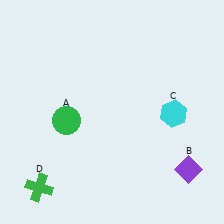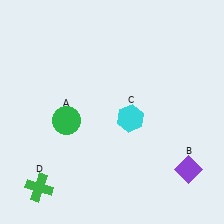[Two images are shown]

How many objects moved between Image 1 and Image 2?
1 object moved between the two images.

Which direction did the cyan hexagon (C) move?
The cyan hexagon (C) moved left.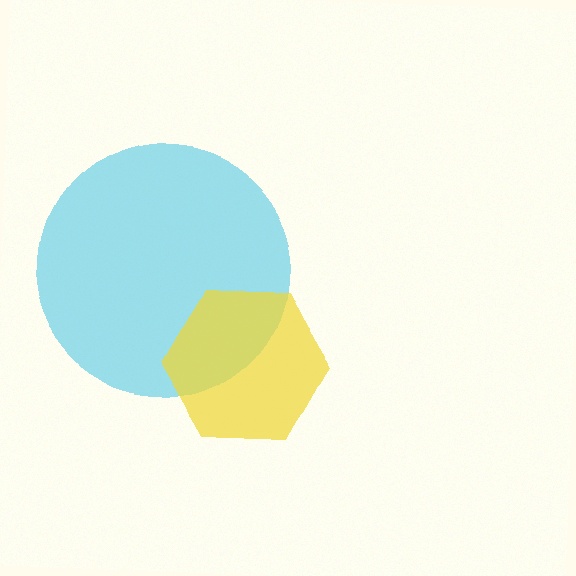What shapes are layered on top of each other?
The layered shapes are: a cyan circle, a yellow hexagon.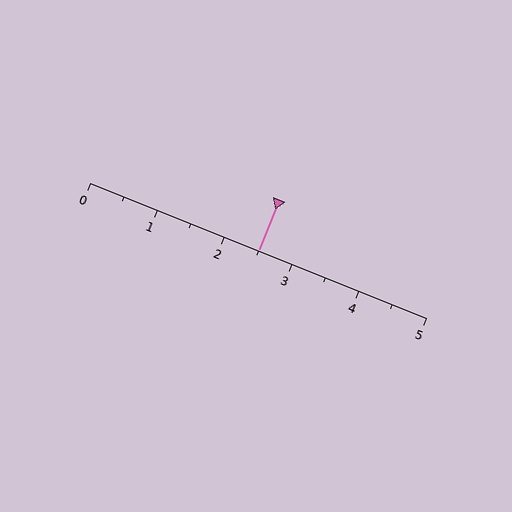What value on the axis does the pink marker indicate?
The marker indicates approximately 2.5.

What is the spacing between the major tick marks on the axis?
The major ticks are spaced 1 apart.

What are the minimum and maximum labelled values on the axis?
The axis runs from 0 to 5.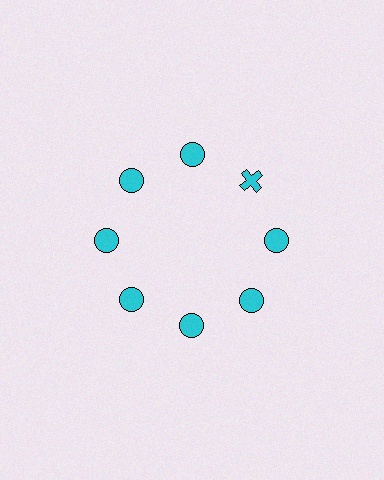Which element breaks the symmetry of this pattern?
The cyan cross at roughly the 2 o'clock position breaks the symmetry. All other shapes are cyan circles.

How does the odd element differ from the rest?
It has a different shape: cross instead of circle.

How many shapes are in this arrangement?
There are 8 shapes arranged in a ring pattern.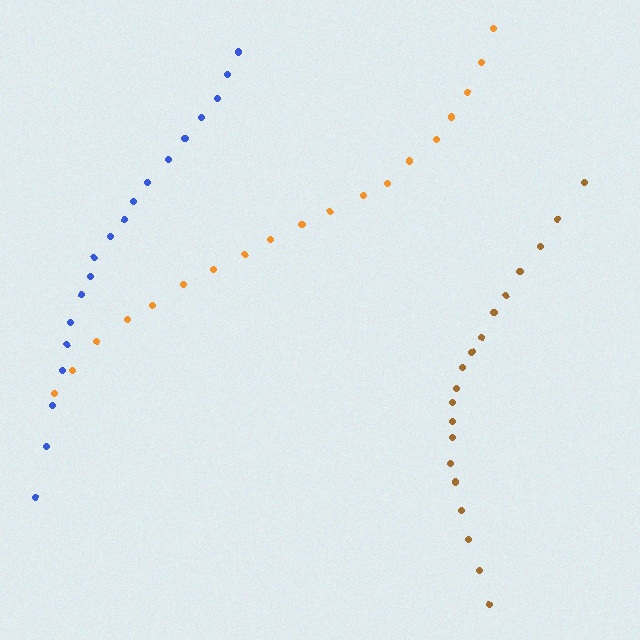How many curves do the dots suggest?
There are 3 distinct paths.